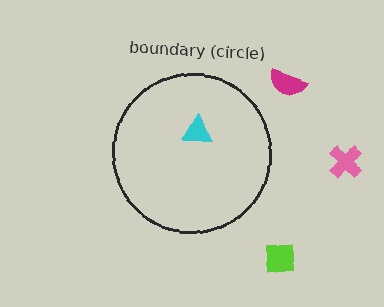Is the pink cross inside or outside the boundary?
Outside.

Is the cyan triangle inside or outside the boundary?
Inside.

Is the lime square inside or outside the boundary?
Outside.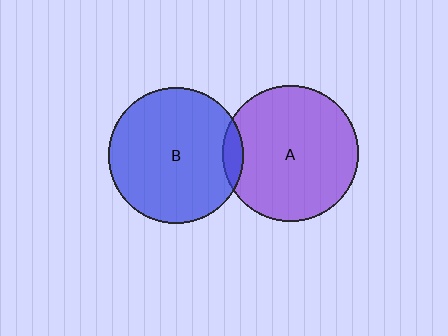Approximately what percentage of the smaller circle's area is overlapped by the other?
Approximately 5%.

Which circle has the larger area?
Circle A (purple).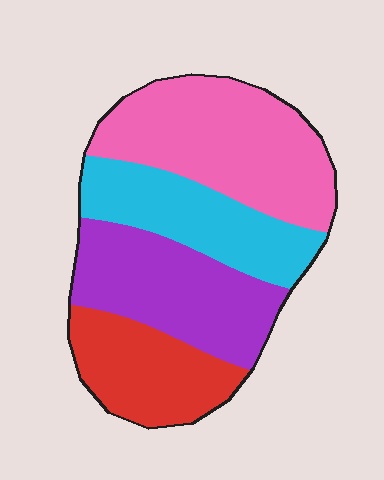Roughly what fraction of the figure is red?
Red takes up between a sixth and a third of the figure.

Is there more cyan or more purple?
Purple.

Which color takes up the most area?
Pink, at roughly 35%.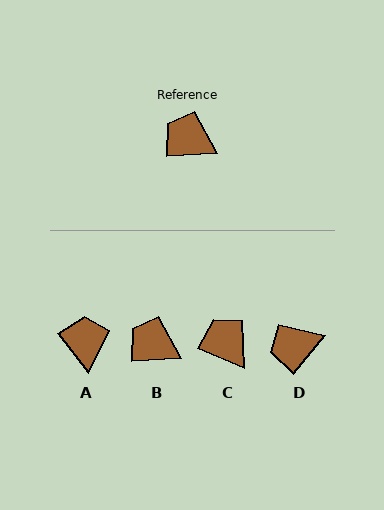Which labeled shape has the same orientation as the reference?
B.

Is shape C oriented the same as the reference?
No, it is off by about 27 degrees.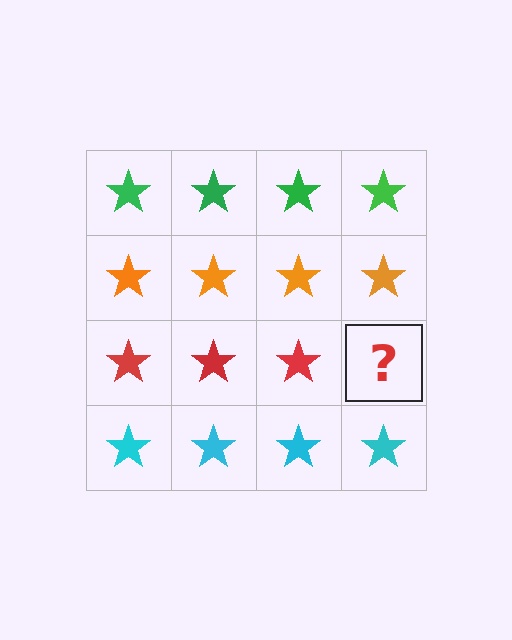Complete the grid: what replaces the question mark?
The question mark should be replaced with a red star.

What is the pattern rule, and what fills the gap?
The rule is that each row has a consistent color. The gap should be filled with a red star.